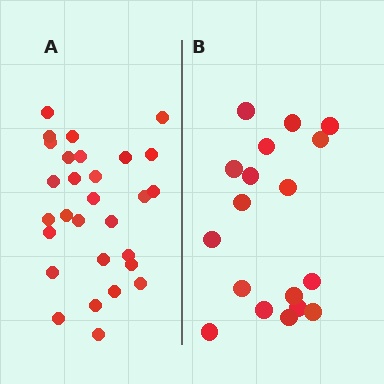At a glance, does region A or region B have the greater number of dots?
Region A (the left region) has more dots.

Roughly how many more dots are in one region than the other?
Region A has roughly 12 or so more dots than region B.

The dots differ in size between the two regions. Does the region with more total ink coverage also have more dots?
No. Region B has more total ink coverage because its dots are larger, but region A actually contains more individual dots. Total area can be misleading — the number of items is what matters here.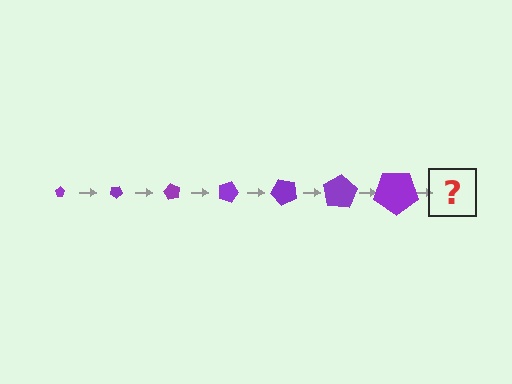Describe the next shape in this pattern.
It should be a pentagon, larger than the previous one and rotated 210 degrees from the start.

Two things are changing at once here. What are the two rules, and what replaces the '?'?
The two rules are that the pentagon grows larger each step and it rotates 30 degrees each step. The '?' should be a pentagon, larger than the previous one and rotated 210 degrees from the start.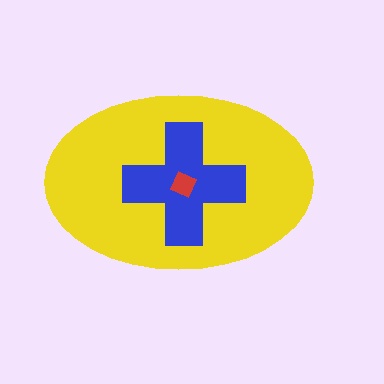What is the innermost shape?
The red diamond.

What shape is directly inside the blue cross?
The red diamond.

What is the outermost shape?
The yellow ellipse.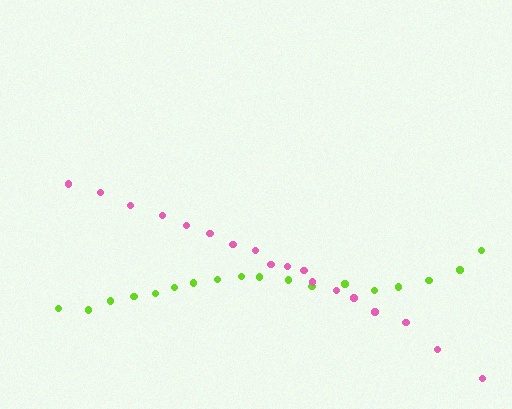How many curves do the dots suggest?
There are 2 distinct paths.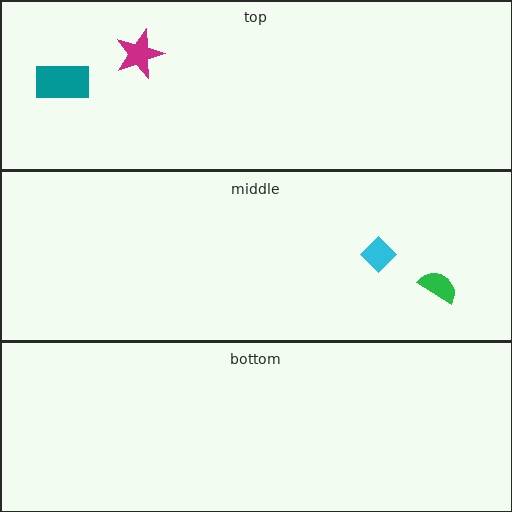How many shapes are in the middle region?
2.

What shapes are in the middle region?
The cyan diamond, the green semicircle.